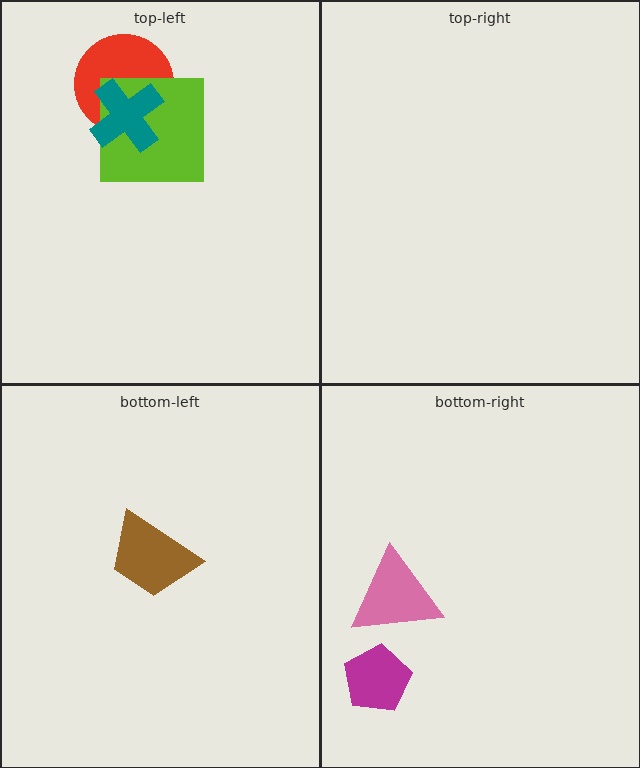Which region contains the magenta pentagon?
The bottom-right region.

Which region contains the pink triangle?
The bottom-right region.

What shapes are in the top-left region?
The red circle, the lime square, the teal cross.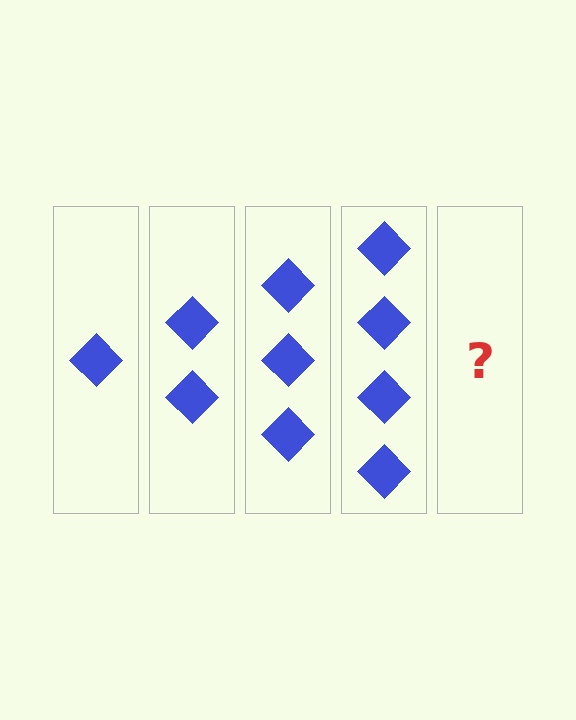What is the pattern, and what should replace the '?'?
The pattern is that each step adds one more diamond. The '?' should be 5 diamonds.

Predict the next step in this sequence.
The next step is 5 diamonds.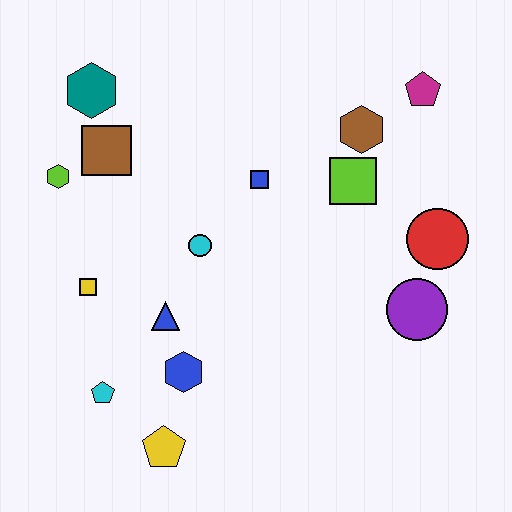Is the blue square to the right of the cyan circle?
Yes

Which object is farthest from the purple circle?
The teal hexagon is farthest from the purple circle.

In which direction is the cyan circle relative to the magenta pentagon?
The cyan circle is to the left of the magenta pentagon.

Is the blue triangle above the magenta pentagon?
No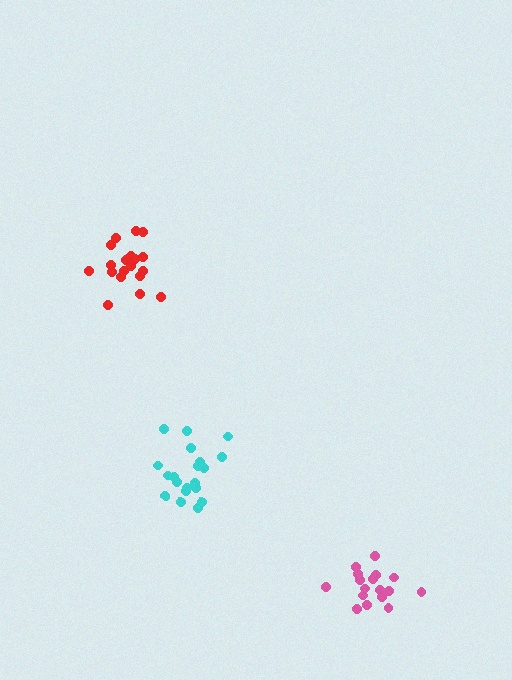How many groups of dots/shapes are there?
There are 3 groups.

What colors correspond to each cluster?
The clusters are colored: cyan, red, pink.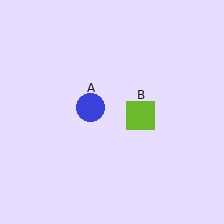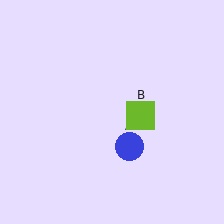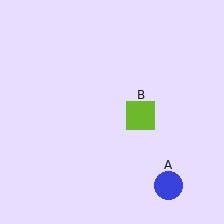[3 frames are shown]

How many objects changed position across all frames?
1 object changed position: blue circle (object A).